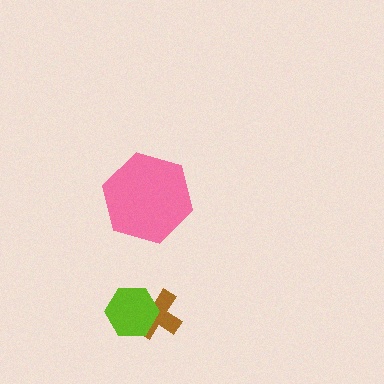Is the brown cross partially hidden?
Yes, it is partially covered by another shape.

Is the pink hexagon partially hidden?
No, no other shape covers it.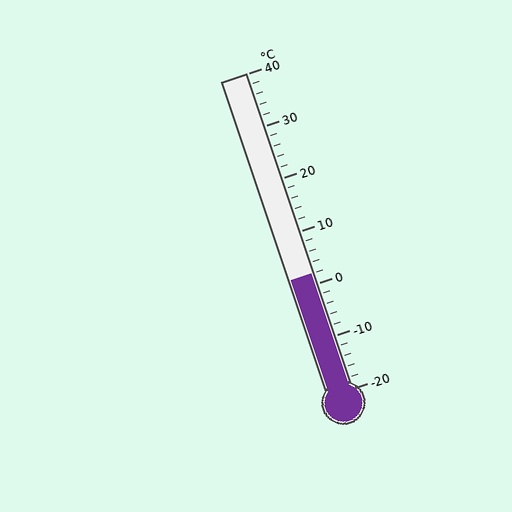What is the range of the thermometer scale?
The thermometer scale ranges from -20°C to 40°C.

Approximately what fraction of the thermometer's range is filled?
The thermometer is filled to approximately 35% of its range.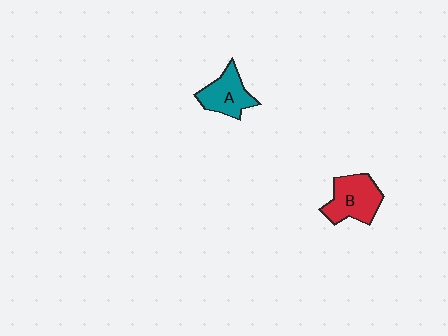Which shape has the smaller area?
Shape A (teal).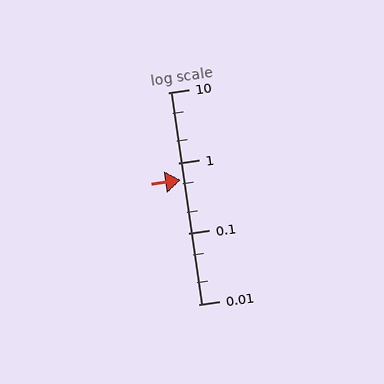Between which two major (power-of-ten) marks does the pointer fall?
The pointer is between 0.1 and 1.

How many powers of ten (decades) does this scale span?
The scale spans 3 decades, from 0.01 to 10.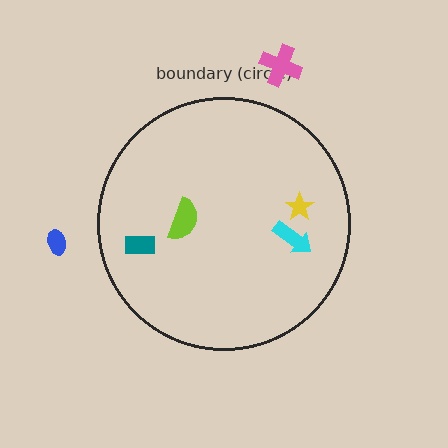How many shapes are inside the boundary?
4 inside, 2 outside.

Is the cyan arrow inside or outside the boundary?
Inside.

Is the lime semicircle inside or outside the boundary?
Inside.